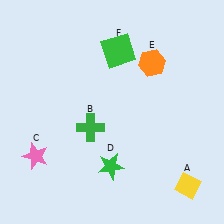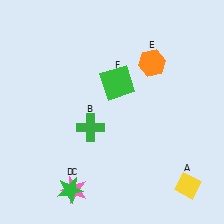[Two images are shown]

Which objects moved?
The objects that moved are: the pink star (C), the green star (D), the green square (F).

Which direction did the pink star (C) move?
The pink star (C) moved right.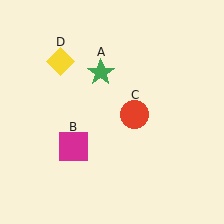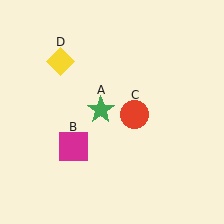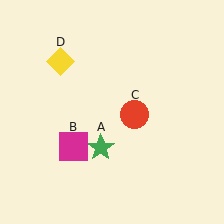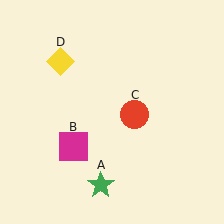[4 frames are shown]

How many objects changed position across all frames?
1 object changed position: green star (object A).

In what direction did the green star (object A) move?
The green star (object A) moved down.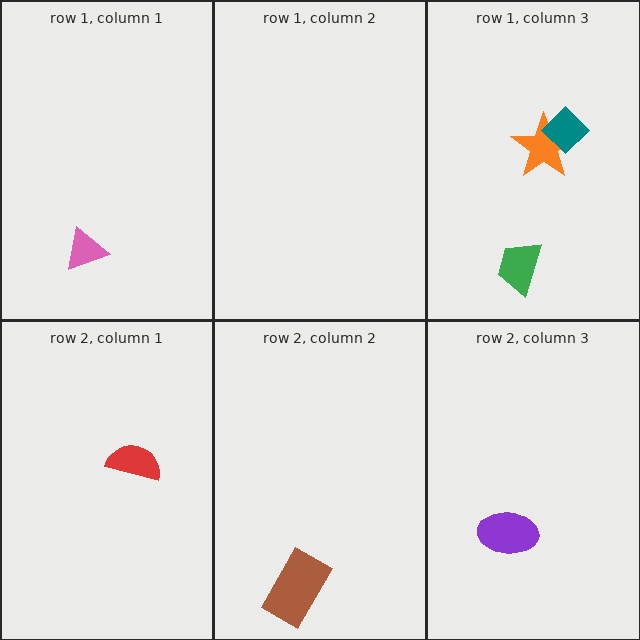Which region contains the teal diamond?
The row 1, column 3 region.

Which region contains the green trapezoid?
The row 1, column 3 region.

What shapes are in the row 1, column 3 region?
The orange star, the green trapezoid, the teal diamond.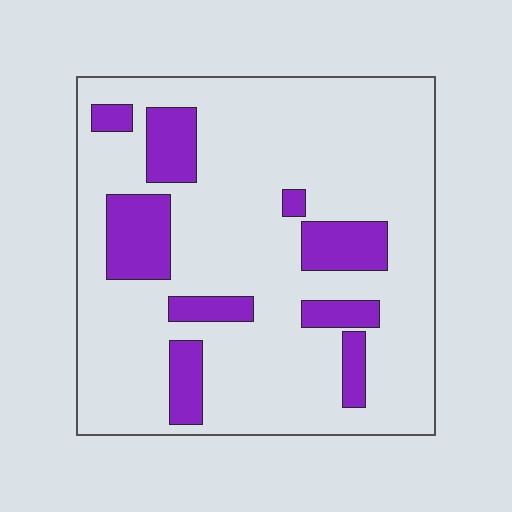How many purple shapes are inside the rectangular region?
9.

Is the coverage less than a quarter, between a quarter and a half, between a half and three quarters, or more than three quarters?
Less than a quarter.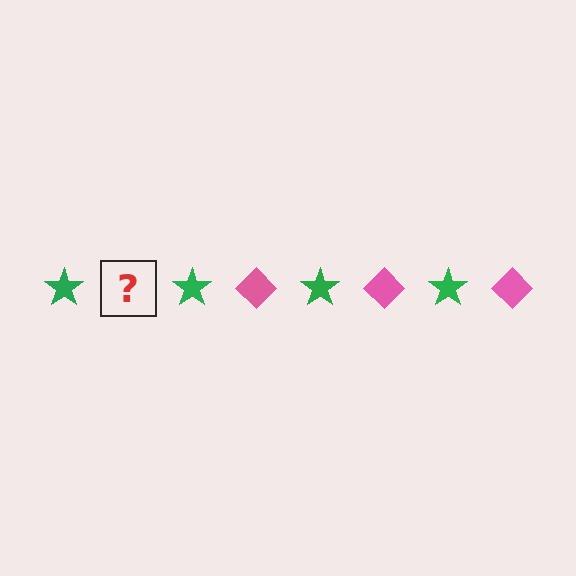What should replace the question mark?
The question mark should be replaced with a pink diamond.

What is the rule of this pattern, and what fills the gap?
The rule is that the pattern alternates between green star and pink diamond. The gap should be filled with a pink diamond.